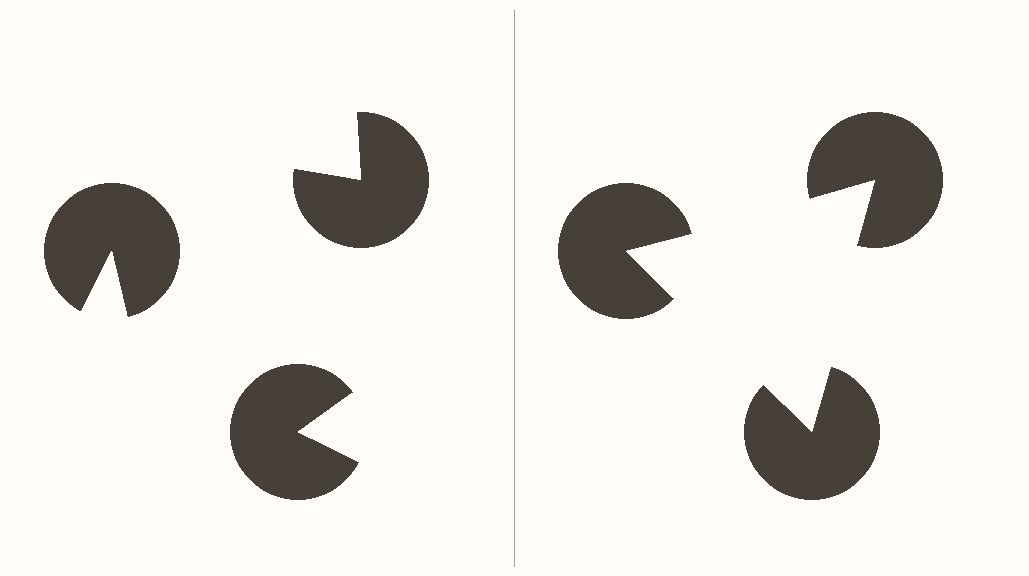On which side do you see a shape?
An illusory triangle appears on the right side. On the left side the wedge cuts are rotated, so no coherent shape forms.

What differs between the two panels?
The pac-man discs are positioned identically on both sides; only the wedge orientations differ. On the right they align to a triangle; on the left they are misaligned.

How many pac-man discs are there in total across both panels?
6 — 3 on each side.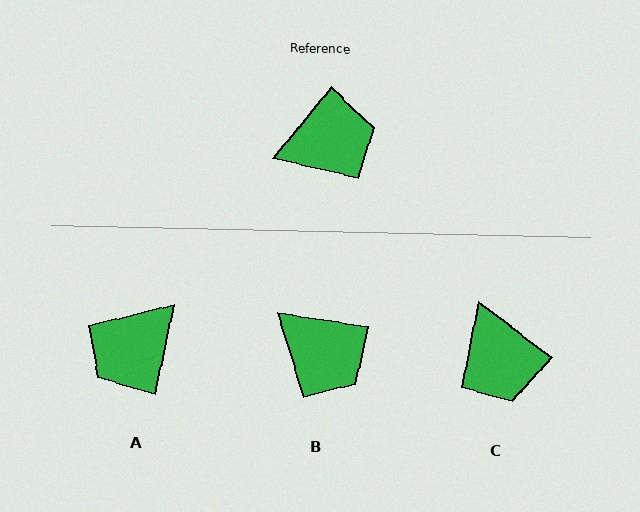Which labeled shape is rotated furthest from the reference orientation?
A, about 153 degrees away.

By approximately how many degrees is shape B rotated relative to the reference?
Approximately 60 degrees clockwise.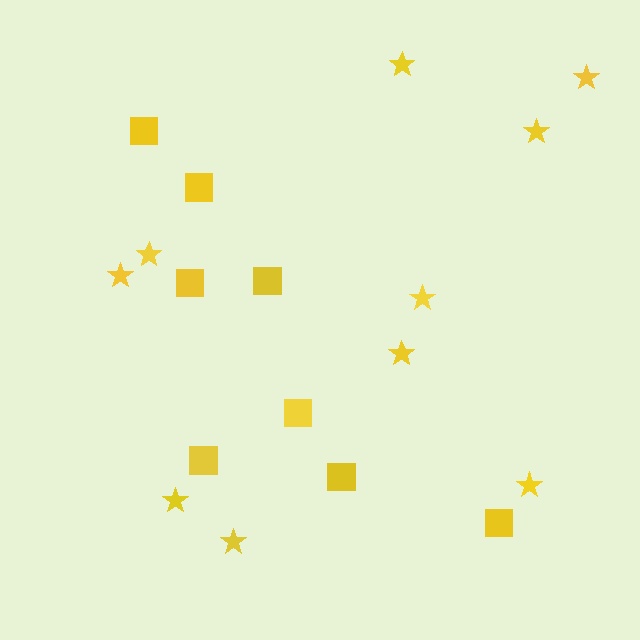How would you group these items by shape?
There are 2 groups: one group of stars (10) and one group of squares (8).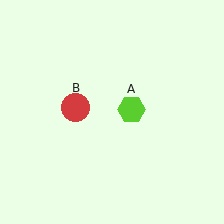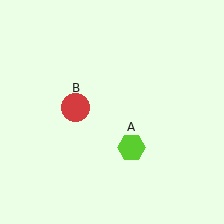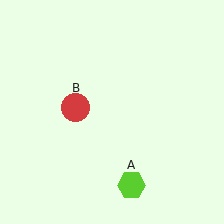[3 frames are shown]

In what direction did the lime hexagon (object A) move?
The lime hexagon (object A) moved down.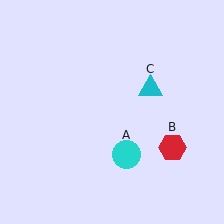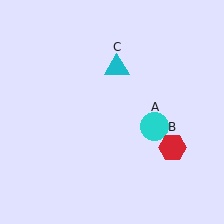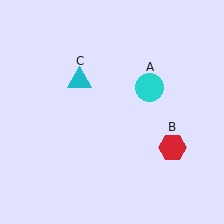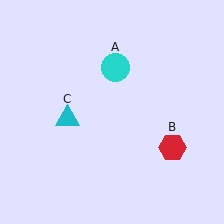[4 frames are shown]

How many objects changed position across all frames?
2 objects changed position: cyan circle (object A), cyan triangle (object C).